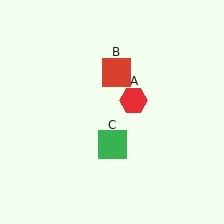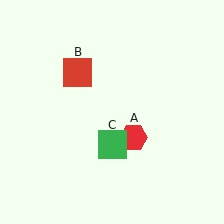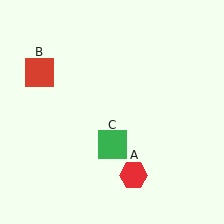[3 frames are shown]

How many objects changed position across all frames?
2 objects changed position: red hexagon (object A), red square (object B).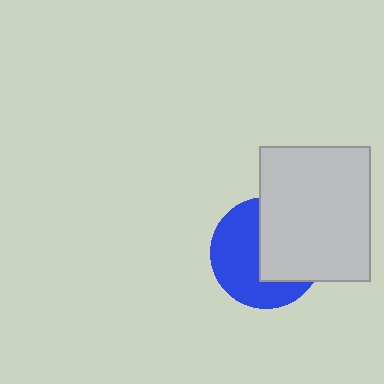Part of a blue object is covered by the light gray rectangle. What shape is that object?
It is a circle.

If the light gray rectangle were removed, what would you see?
You would see the complete blue circle.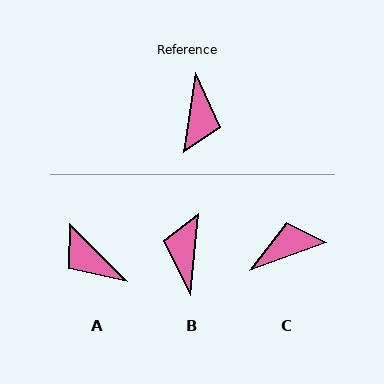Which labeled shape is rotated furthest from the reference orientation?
B, about 177 degrees away.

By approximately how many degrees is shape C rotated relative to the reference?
Approximately 119 degrees counter-clockwise.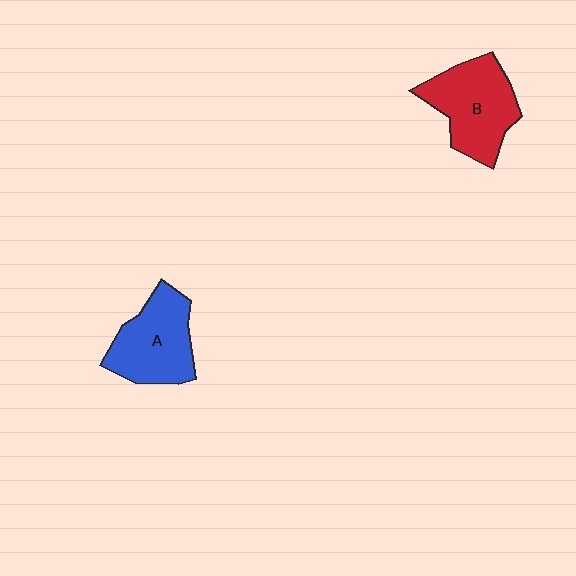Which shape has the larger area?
Shape B (red).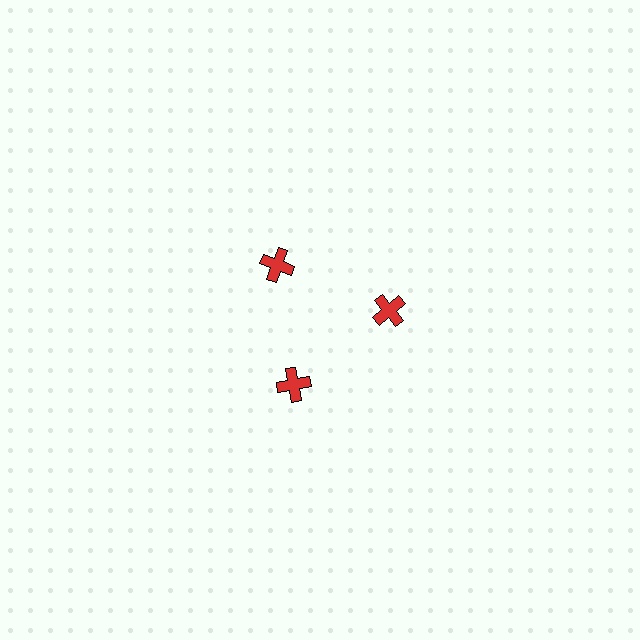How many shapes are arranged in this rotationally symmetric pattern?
There are 3 shapes, arranged in 3 groups of 1.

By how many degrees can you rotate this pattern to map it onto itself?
The pattern maps onto itself every 120 degrees of rotation.